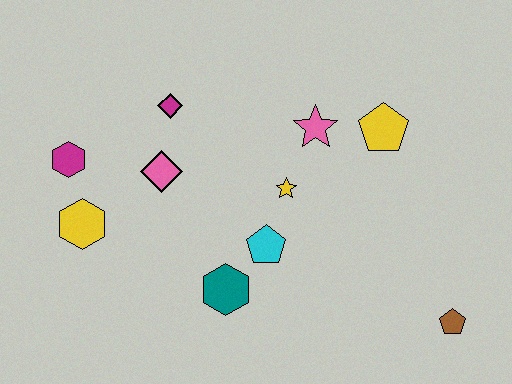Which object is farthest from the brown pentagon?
The magenta hexagon is farthest from the brown pentagon.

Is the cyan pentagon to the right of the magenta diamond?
Yes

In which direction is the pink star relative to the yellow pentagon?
The pink star is to the left of the yellow pentagon.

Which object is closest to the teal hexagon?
The cyan pentagon is closest to the teal hexagon.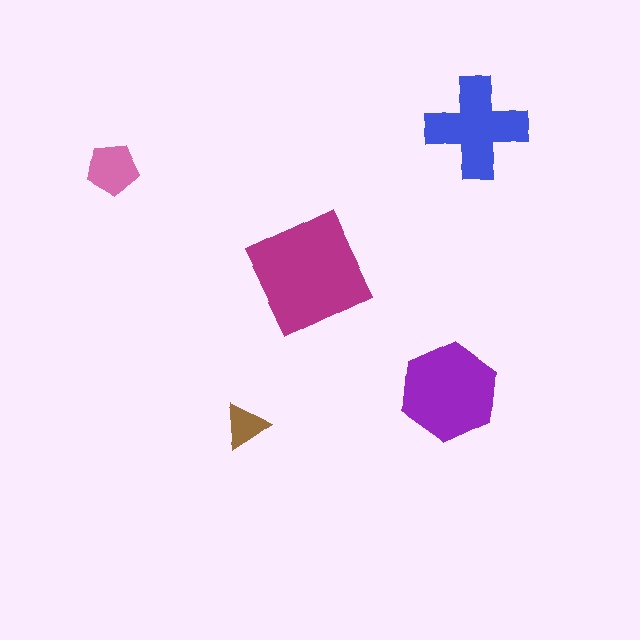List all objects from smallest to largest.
The brown triangle, the pink pentagon, the blue cross, the purple hexagon, the magenta square.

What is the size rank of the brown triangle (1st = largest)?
5th.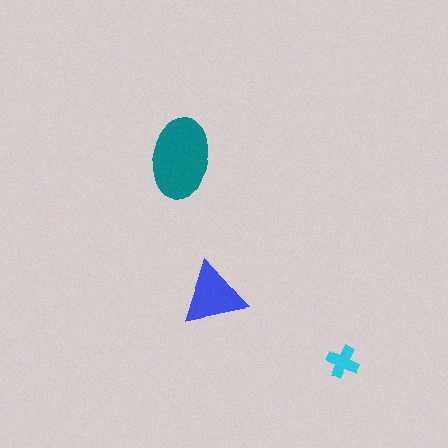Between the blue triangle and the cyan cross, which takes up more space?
The blue triangle.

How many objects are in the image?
There are 3 objects in the image.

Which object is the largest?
The teal ellipse.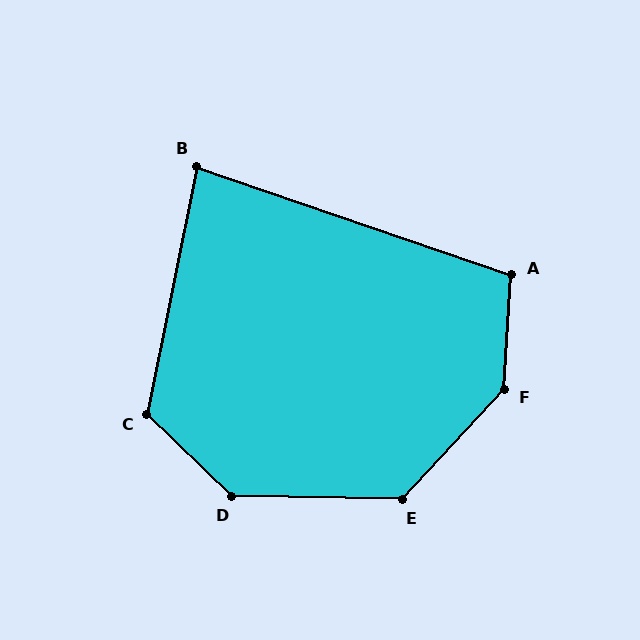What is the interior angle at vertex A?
Approximately 105 degrees (obtuse).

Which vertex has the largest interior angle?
F, at approximately 141 degrees.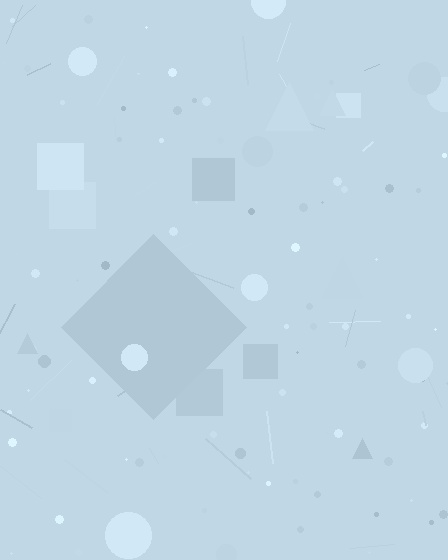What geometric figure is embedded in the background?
A diamond is embedded in the background.